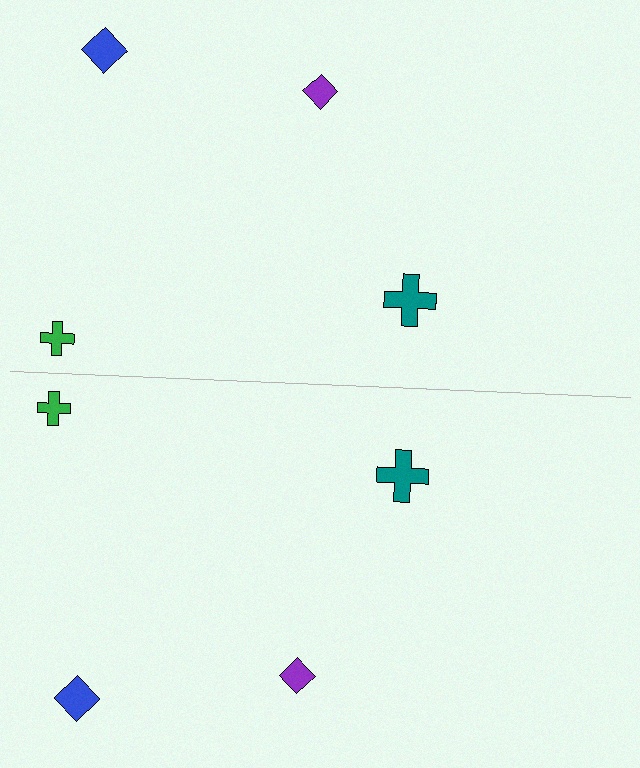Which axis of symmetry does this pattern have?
The pattern has a horizontal axis of symmetry running through the center of the image.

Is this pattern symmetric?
Yes, this pattern has bilateral (reflection) symmetry.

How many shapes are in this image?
There are 8 shapes in this image.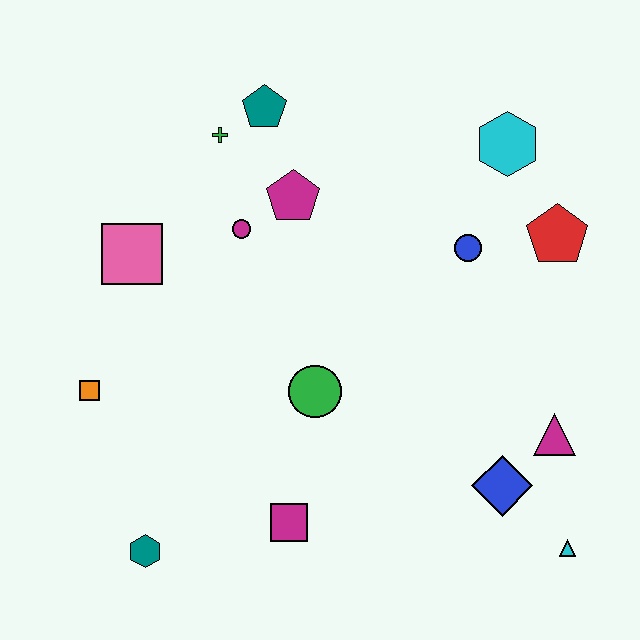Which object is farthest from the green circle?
The cyan hexagon is farthest from the green circle.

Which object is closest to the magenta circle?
The magenta pentagon is closest to the magenta circle.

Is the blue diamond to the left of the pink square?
No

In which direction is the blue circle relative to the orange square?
The blue circle is to the right of the orange square.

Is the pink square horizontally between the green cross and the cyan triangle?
No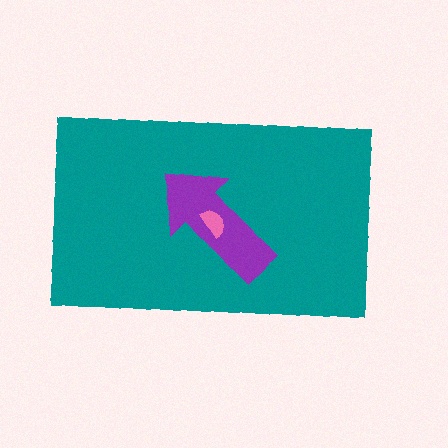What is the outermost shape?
The teal rectangle.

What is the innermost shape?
The pink semicircle.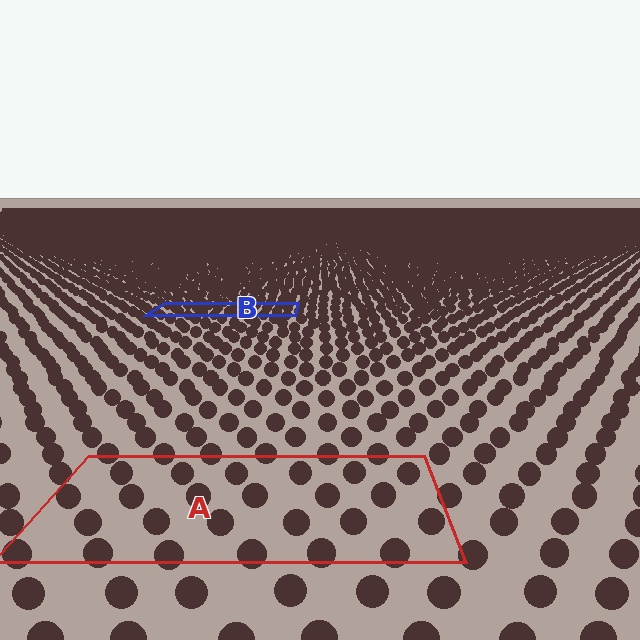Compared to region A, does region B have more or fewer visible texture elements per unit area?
Region B has more texture elements per unit area — they are packed more densely because it is farther away.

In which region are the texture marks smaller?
The texture marks are smaller in region B, because it is farther away.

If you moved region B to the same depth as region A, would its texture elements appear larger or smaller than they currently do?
They would appear larger. At a closer depth, the same texture elements are projected at a bigger on-screen size.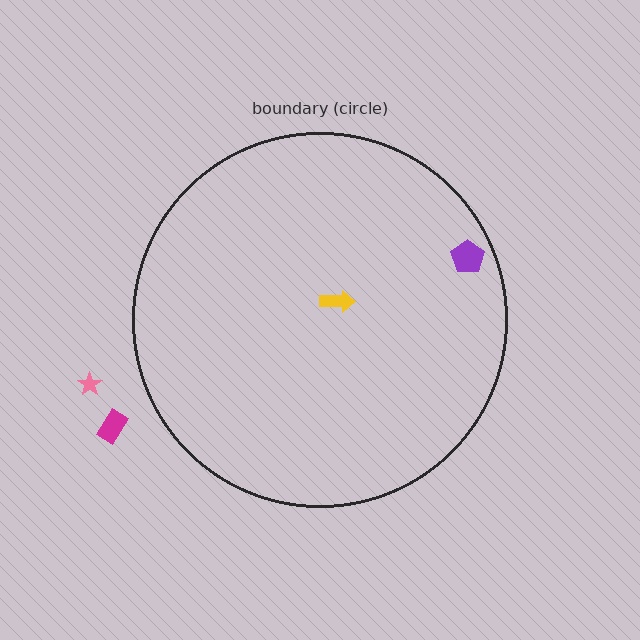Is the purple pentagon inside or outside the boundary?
Inside.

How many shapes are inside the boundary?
2 inside, 2 outside.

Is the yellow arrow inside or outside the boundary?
Inside.